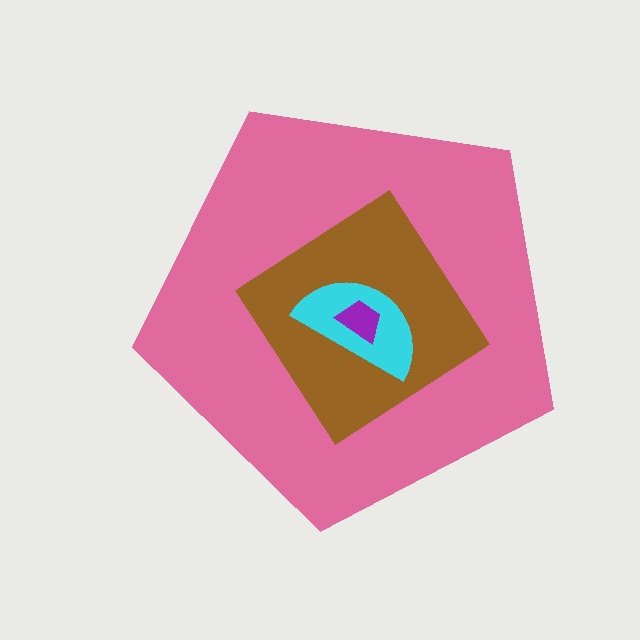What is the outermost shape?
The pink pentagon.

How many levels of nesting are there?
4.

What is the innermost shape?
The purple trapezoid.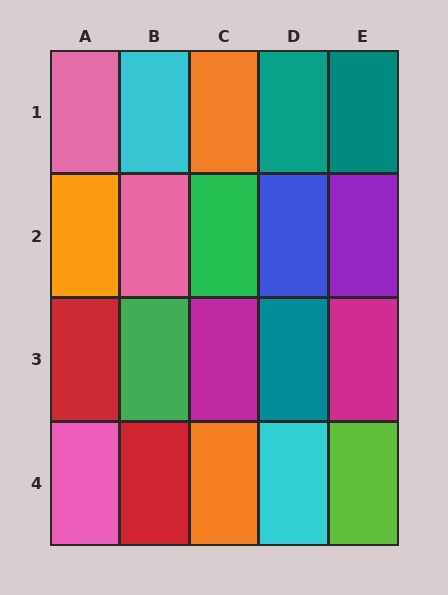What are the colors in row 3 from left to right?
Red, green, magenta, teal, magenta.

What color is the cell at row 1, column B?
Cyan.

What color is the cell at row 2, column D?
Blue.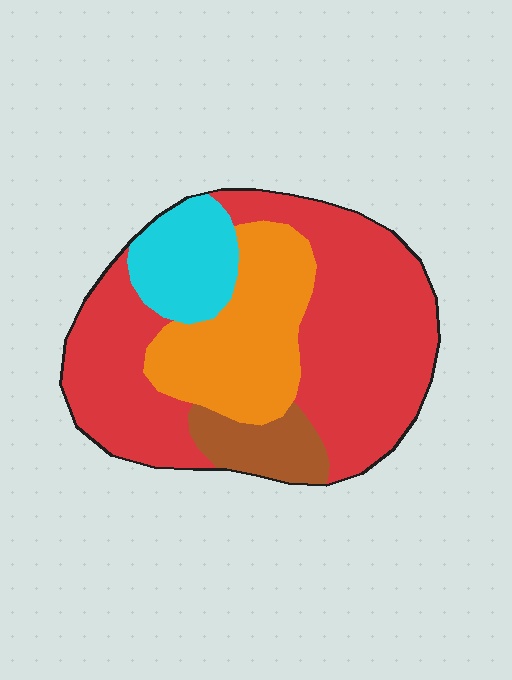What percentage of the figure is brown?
Brown covers around 10% of the figure.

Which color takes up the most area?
Red, at roughly 55%.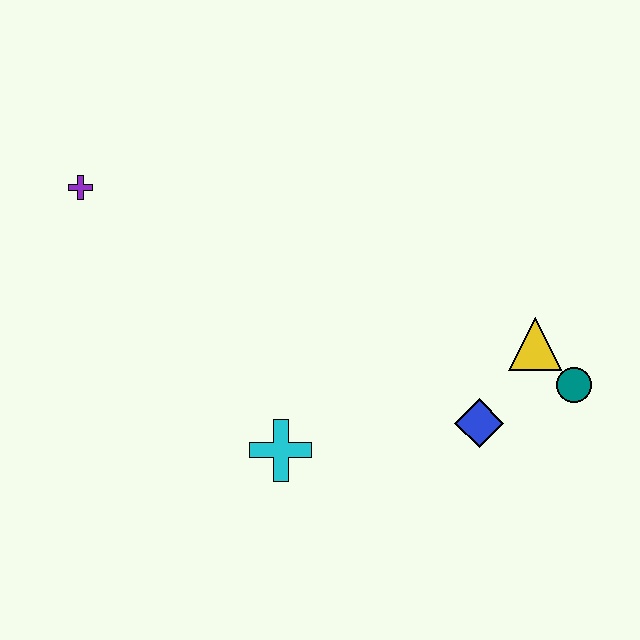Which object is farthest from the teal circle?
The purple cross is farthest from the teal circle.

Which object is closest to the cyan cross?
The blue diamond is closest to the cyan cross.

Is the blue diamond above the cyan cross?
Yes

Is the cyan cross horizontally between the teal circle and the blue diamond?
No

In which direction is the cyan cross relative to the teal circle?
The cyan cross is to the left of the teal circle.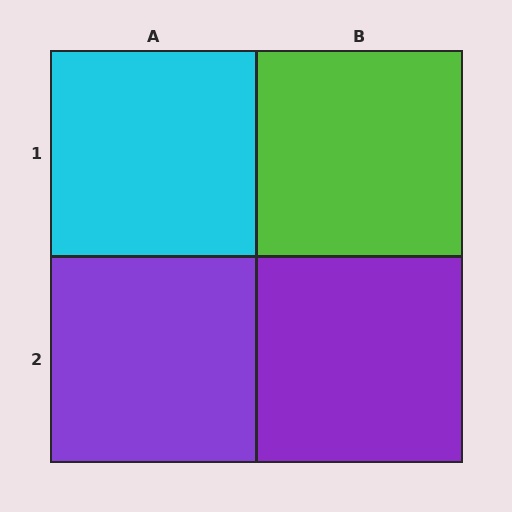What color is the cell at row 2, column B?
Purple.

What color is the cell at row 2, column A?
Purple.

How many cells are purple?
2 cells are purple.